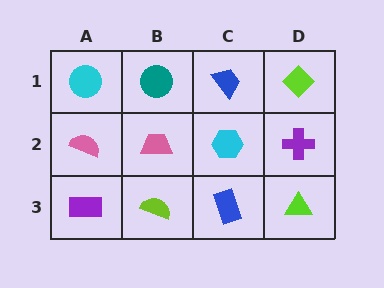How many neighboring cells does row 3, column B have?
3.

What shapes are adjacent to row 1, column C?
A cyan hexagon (row 2, column C), a teal circle (row 1, column B), a lime diamond (row 1, column D).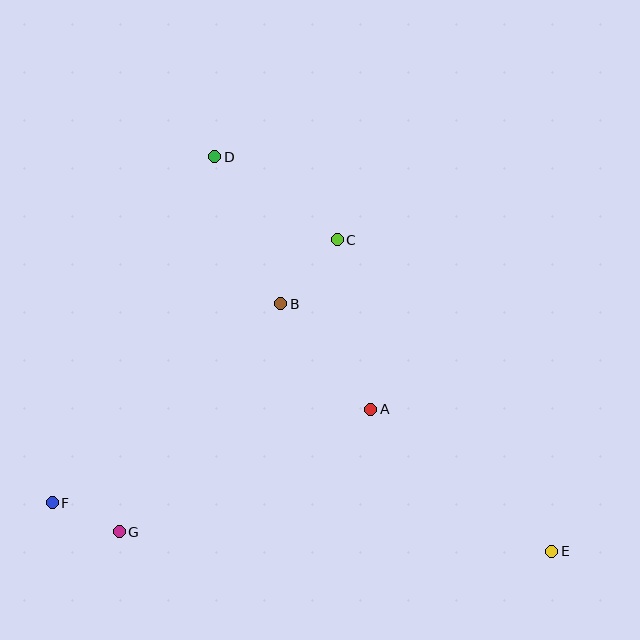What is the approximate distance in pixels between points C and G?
The distance between C and G is approximately 364 pixels.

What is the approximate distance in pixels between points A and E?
The distance between A and E is approximately 230 pixels.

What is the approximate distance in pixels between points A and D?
The distance between A and D is approximately 297 pixels.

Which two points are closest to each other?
Points F and G are closest to each other.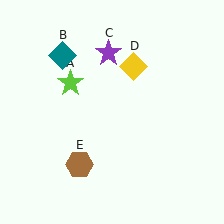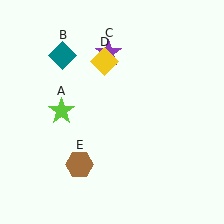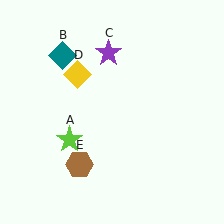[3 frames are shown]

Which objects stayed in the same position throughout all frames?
Teal diamond (object B) and purple star (object C) and brown hexagon (object E) remained stationary.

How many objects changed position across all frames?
2 objects changed position: lime star (object A), yellow diamond (object D).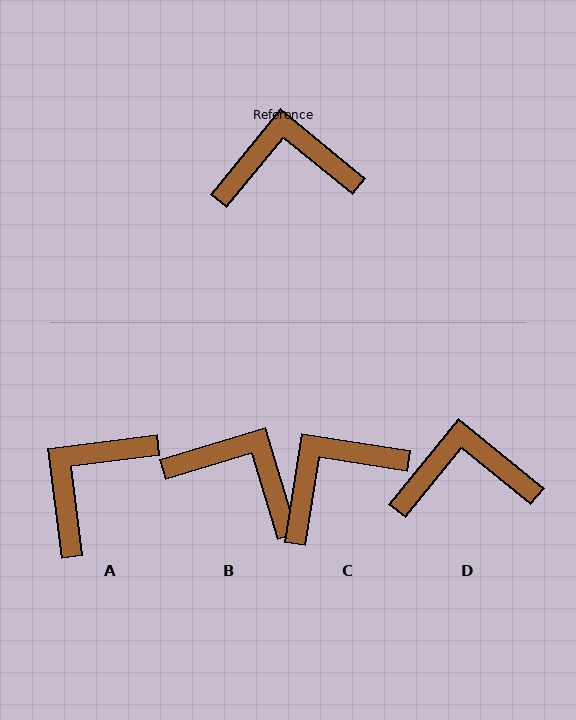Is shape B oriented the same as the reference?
No, it is off by about 34 degrees.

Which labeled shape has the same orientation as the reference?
D.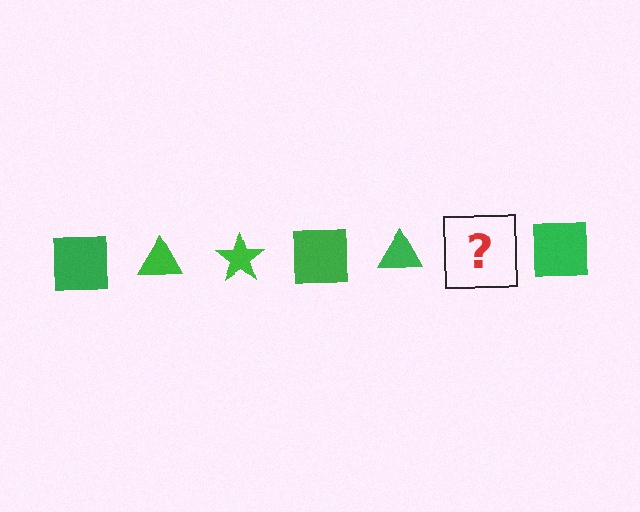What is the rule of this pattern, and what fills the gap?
The rule is that the pattern cycles through square, triangle, star shapes in green. The gap should be filled with a green star.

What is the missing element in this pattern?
The missing element is a green star.